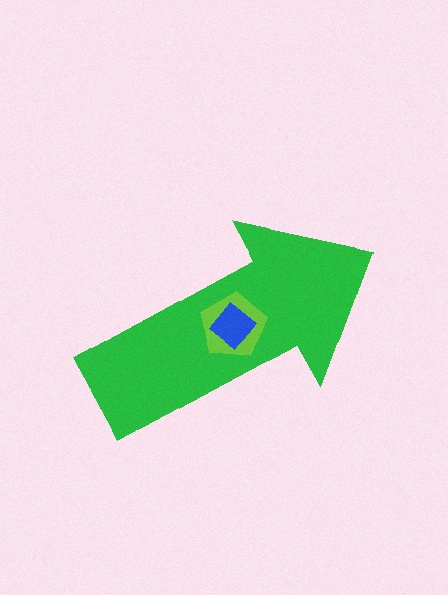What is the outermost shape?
The green arrow.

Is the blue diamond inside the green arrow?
Yes.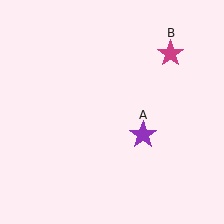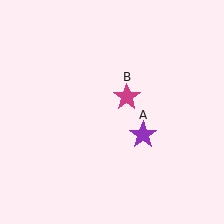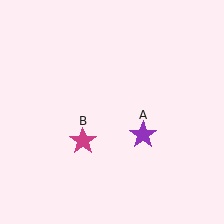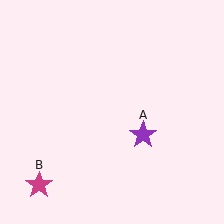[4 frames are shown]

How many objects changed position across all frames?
1 object changed position: magenta star (object B).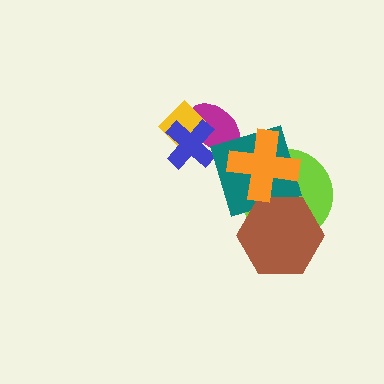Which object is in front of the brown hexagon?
The orange cross is in front of the brown hexagon.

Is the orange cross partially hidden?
No, no other shape covers it.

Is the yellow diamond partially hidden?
Yes, it is partially covered by another shape.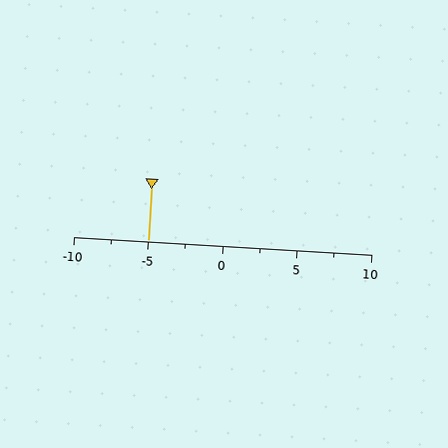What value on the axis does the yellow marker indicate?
The marker indicates approximately -5.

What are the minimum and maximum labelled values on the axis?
The axis runs from -10 to 10.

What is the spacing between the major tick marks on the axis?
The major ticks are spaced 5 apart.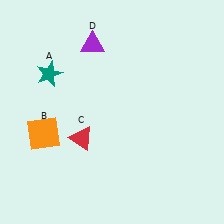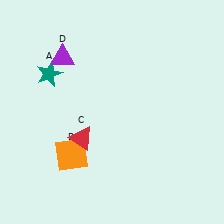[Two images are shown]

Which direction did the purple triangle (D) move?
The purple triangle (D) moved left.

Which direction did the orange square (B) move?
The orange square (B) moved right.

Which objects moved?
The objects that moved are: the orange square (B), the purple triangle (D).